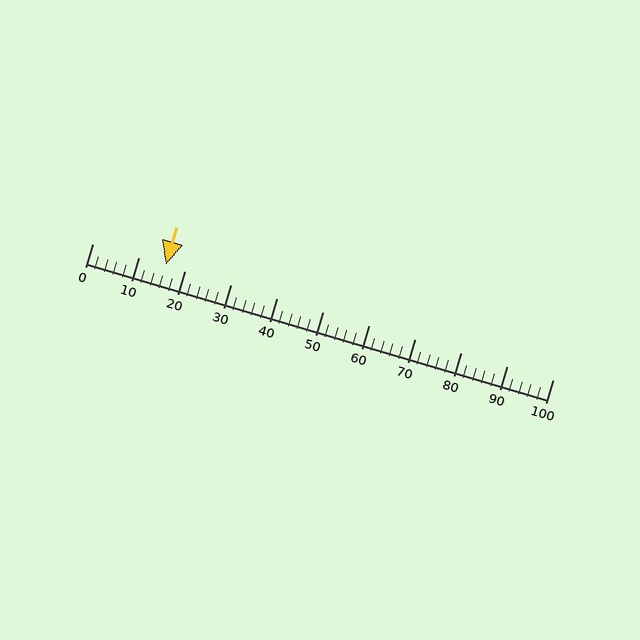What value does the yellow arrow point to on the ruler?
The yellow arrow points to approximately 16.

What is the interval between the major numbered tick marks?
The major tick marks are spaced 10 units apart.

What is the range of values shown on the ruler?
The ruler shows values from 0 to 100.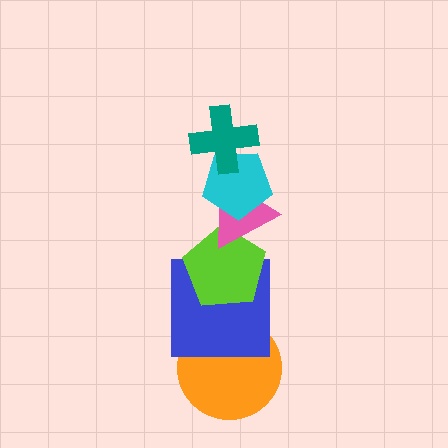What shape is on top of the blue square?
The lime pentagon is on top of the blue square.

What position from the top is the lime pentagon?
The lime pentagon is 4th from the top.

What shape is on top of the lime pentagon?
The pink triangle is on top of the lime pentagon.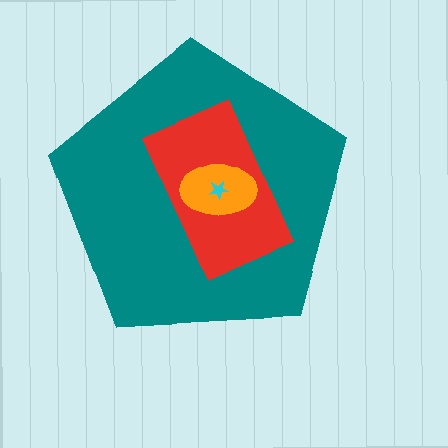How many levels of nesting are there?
4.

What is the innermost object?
The cyan star.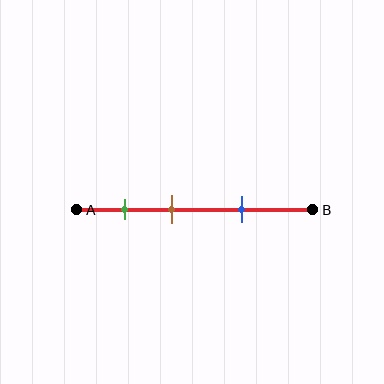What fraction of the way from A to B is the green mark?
The green mark is approximately 20% (0.2) of the way from A to B.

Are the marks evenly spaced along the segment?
Yes, the marks are approximately evenly spaced.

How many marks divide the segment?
There are 3 marks dividing the segment.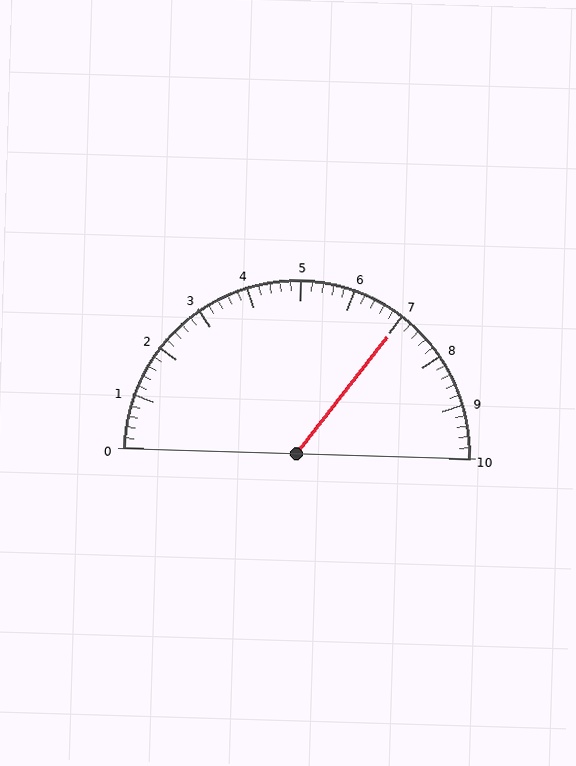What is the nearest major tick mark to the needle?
The nearest major tick mark is 7.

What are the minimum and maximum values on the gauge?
The gauge ranges from 0 to 10.